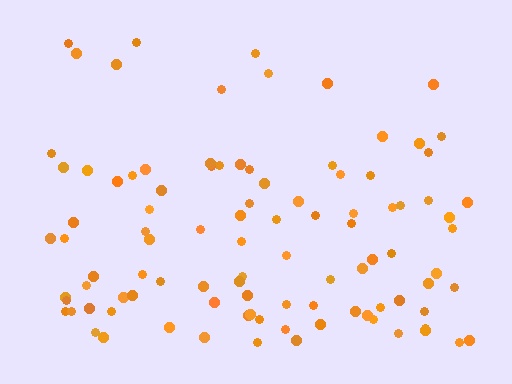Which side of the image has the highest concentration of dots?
The bottom.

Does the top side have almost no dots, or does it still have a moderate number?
Still a moderate number, just noticeably fewer than the bottom.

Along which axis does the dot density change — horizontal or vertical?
Vertical.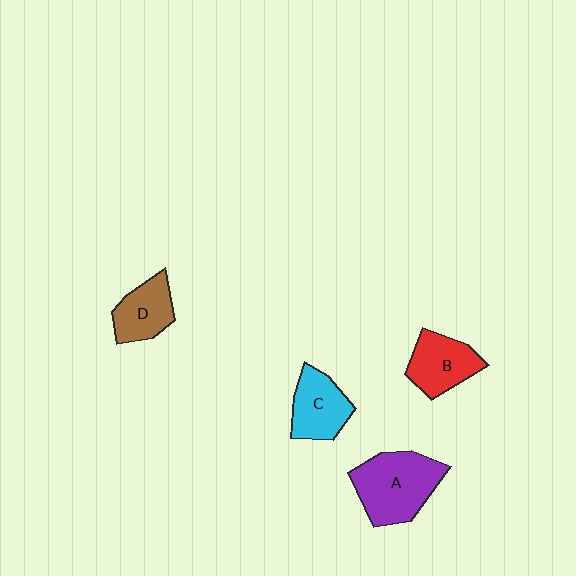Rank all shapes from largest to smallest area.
From largest to smallest: A (purple), B (red), C (cyan), D (brown).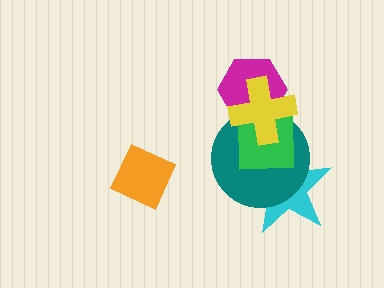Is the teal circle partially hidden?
Yes, it is partially covered by another shape.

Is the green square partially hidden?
Yes, it is partially covered by another shape.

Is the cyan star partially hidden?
Yes, it is partially covered by another shape.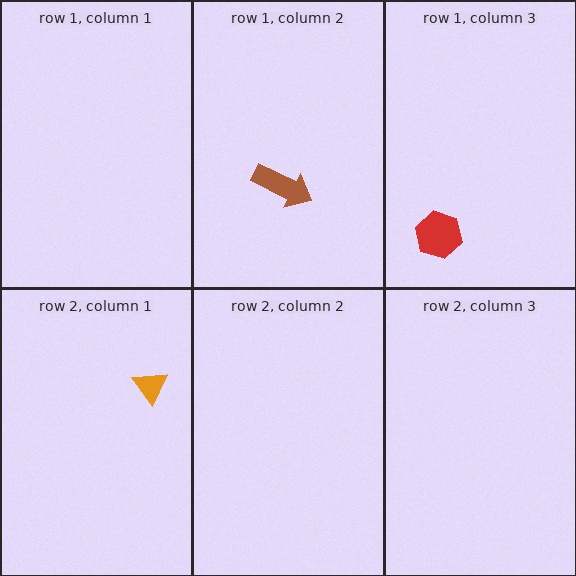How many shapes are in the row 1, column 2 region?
1.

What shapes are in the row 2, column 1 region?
The orange triangle.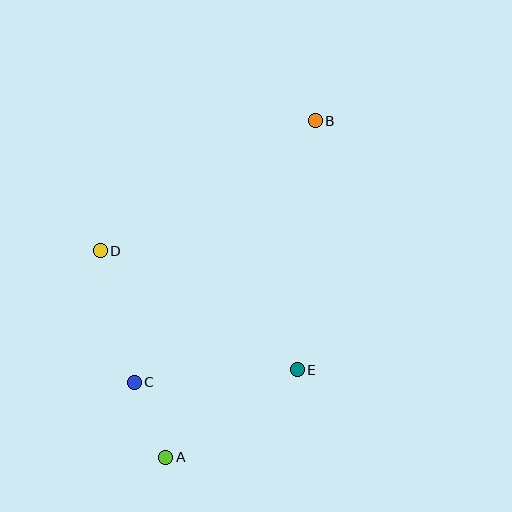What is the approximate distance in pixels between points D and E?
The distance between D and E is approximately 230 pixels.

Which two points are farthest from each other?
Points A and B are farthest from each other.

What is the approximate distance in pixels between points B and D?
The distance between B and D is approximately 251 pixels.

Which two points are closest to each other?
Points A and C are closest to each other.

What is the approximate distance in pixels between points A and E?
The distance between A and E is approximately 158 pixels.